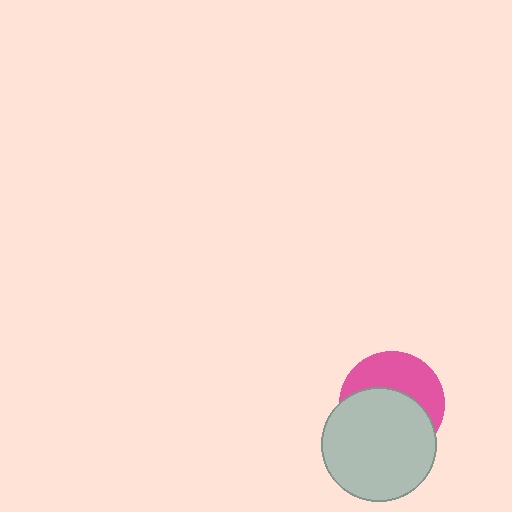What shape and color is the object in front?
The object in front is a light gray circle.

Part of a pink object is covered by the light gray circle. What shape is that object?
It is a circle.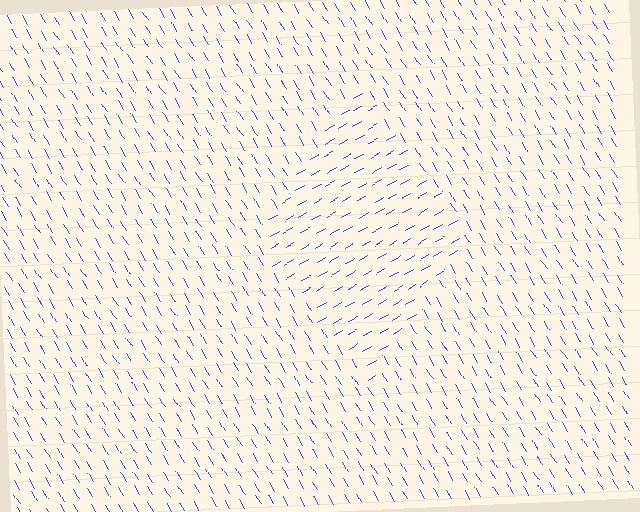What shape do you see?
I see a diamond.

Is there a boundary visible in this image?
Yes, there is a texture boundary formed by a change in line orientation.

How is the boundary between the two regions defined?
The boundary is defined purely by a change in line orientation (approximately 89 degrees difference). All lines are the same color and thickness.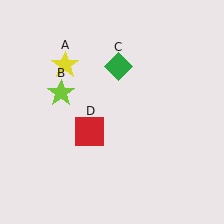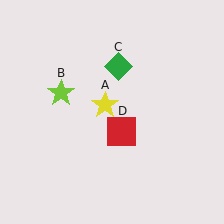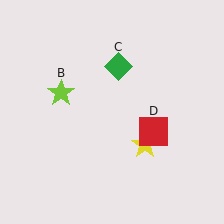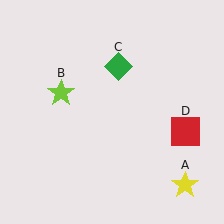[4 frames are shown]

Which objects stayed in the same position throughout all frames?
Lime star (object B) and green diamond (object C) remained stationary.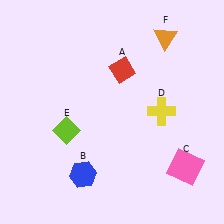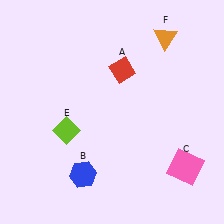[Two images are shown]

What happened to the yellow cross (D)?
The yellow cross (D) was removed in Image 2. It was in the top-right area of Image 1.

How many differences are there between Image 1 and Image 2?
There is 1 difference between the two images.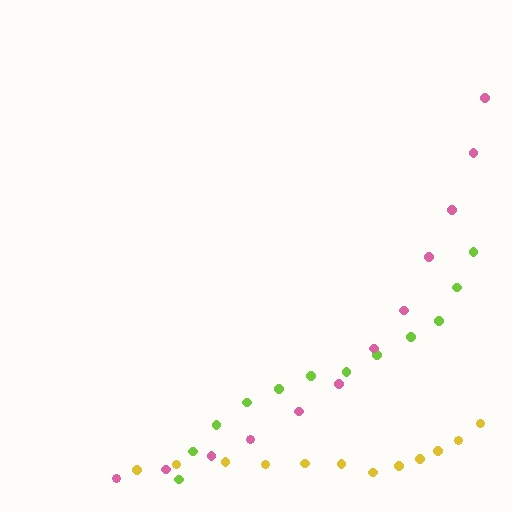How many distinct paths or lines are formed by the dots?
There are 3 distinct paths.